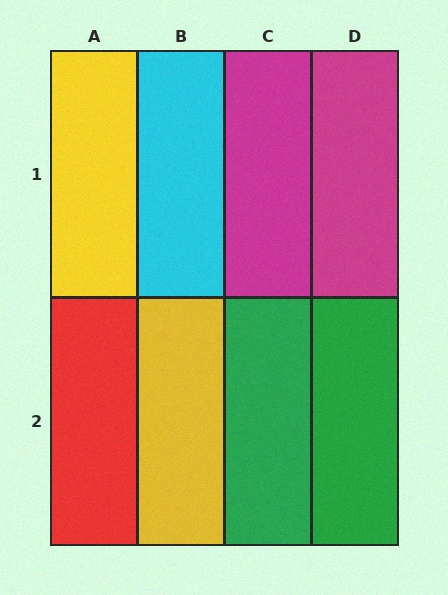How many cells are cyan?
1 cell is cyan.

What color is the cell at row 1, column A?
Yellow.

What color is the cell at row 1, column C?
Magenta.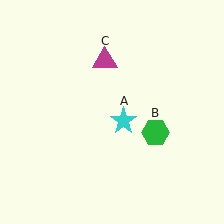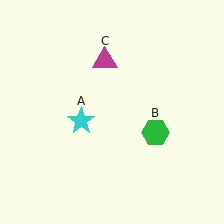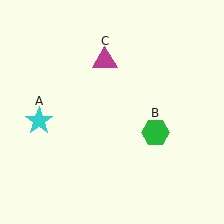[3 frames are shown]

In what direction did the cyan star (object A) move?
The cyan star (object A) moved left.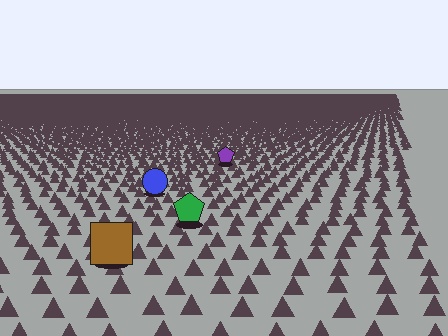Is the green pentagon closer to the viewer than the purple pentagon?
Yes. The green pentagon is closer — you can tell from the texture gradient: the ground texture is coarser near it.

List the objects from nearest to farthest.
From nearest to farthest: the brown square, the green pentagon, the blue circle, the purple pentagon.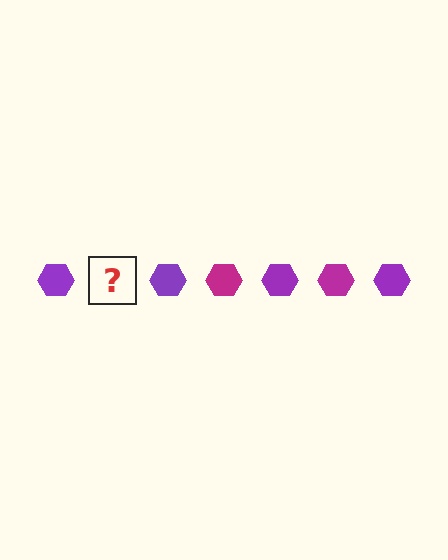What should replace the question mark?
The question mark should be replaced with a magenta hexagon.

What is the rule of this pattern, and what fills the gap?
The rule is that the pattern cycles through purple, magenta hexagons. The gap should be filled with a magenta hexagon.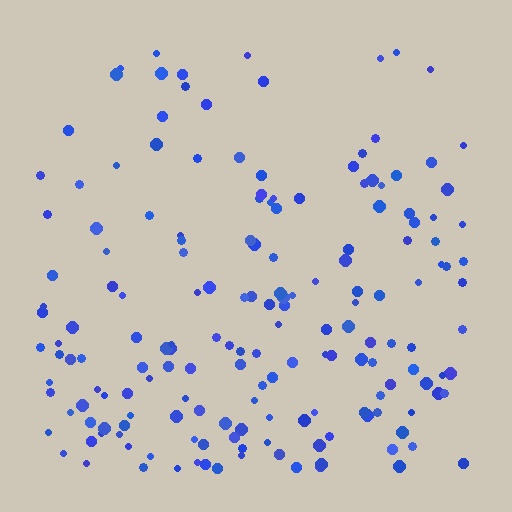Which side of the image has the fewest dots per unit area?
The top.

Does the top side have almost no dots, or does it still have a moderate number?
Still a moderate number, just noticeably fewer than the bottom.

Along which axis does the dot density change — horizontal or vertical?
Vertical.